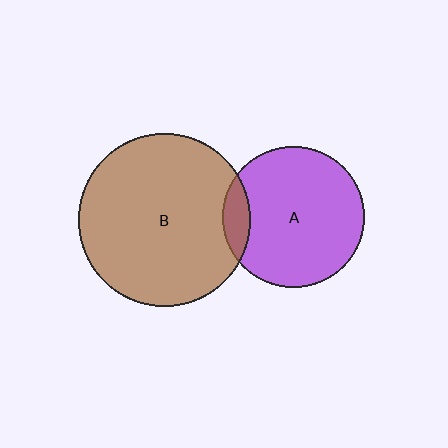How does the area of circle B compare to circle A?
Approximately 1.5 times.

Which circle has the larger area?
Circle B (brown).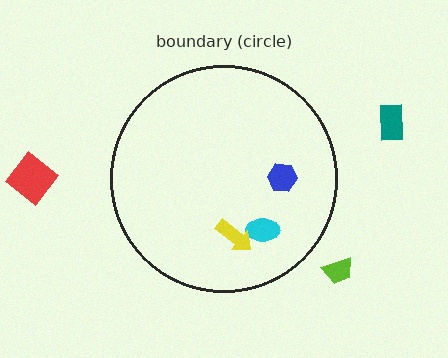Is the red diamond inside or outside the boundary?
Outside.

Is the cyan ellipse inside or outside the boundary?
Inside.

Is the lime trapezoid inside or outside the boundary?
Outside.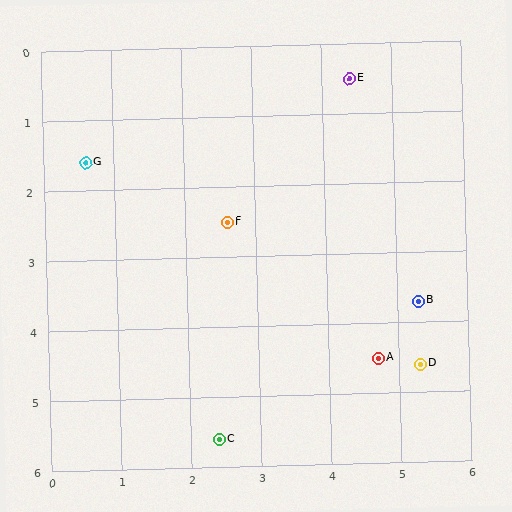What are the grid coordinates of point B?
Point B is at approximately (5.3, 3.7).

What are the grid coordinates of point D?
Point D is at approximately (5.3, 4.6).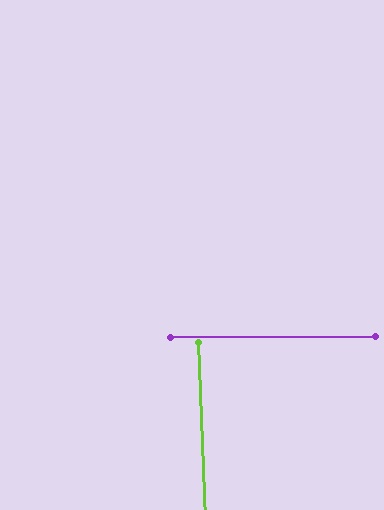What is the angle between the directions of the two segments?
Approximately 88 degrees.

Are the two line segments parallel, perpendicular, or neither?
Perpendicular — they meet at approximately 88°.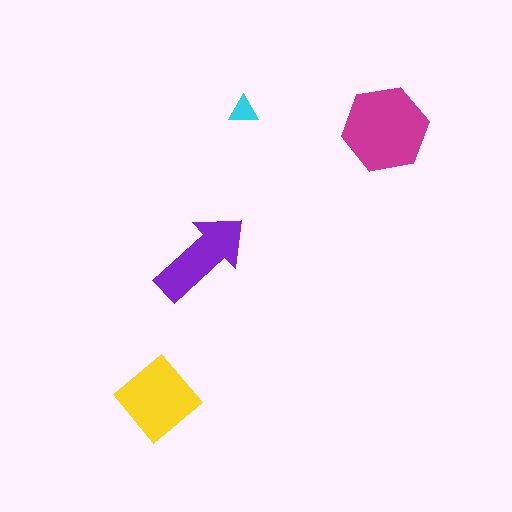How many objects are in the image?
There are 4 objects in the image.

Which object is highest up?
The cyan triangle is topmost.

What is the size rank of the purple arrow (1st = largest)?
3rd.